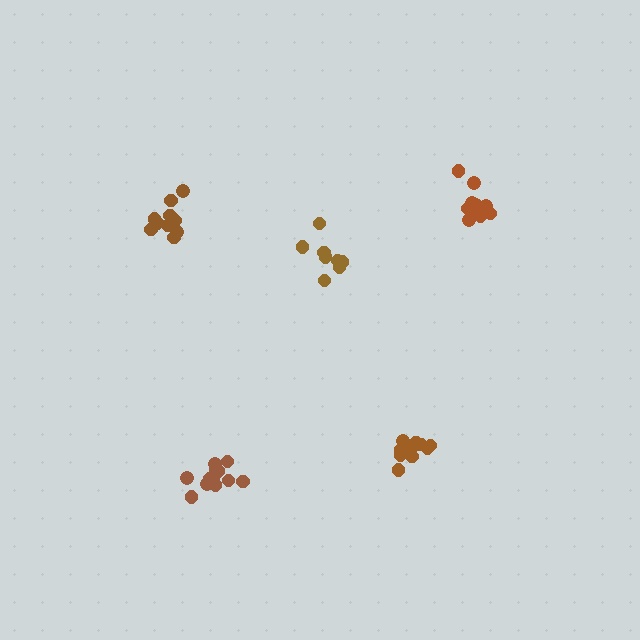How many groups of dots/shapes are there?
There are 5 groups.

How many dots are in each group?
Group 1: 8 dots, Group 2: 10 dots, Group 3: 11 dots, Group 4: 12 dots, Group 5: 12 dots (53 total).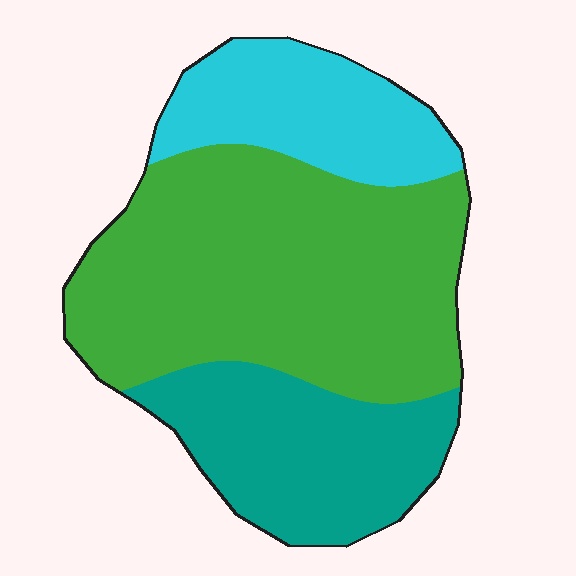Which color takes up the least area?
Cyan, at roughly 20%.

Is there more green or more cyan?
Green.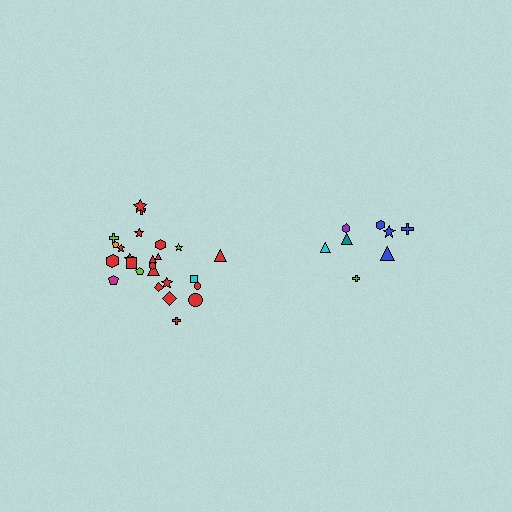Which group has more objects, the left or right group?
The left group.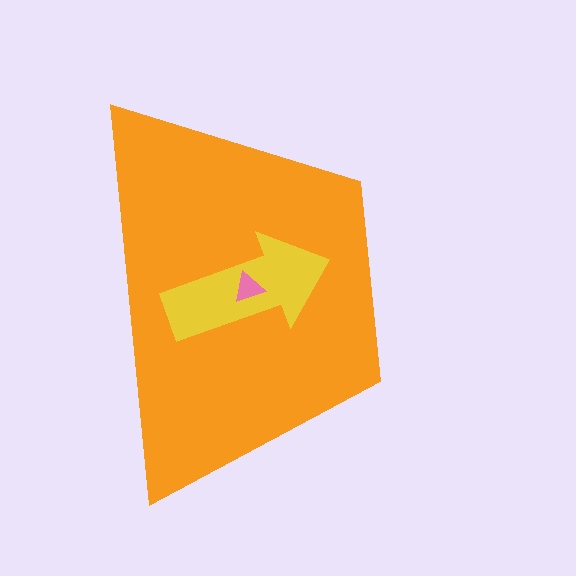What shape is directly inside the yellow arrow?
The pink triangle.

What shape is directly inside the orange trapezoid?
The yellow arrow.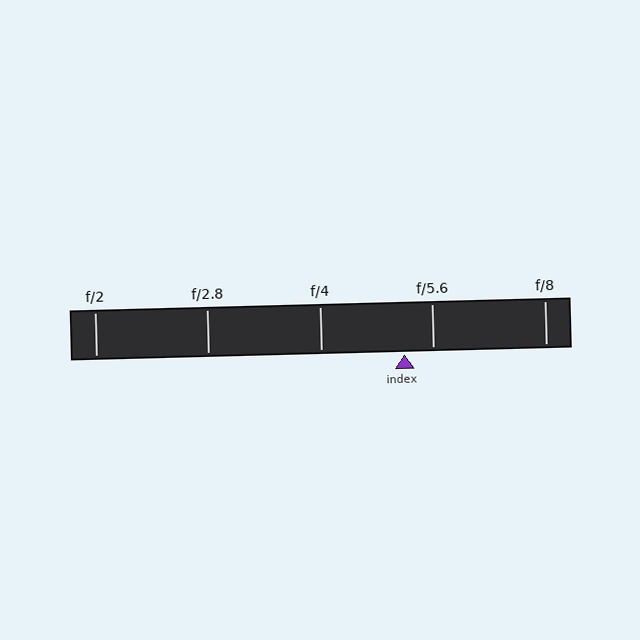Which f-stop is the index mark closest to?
The index mark is closest to f/5.6.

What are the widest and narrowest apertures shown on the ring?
The widest aperture shown is f/2 and the narrowest is f/8.